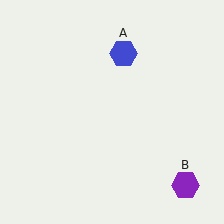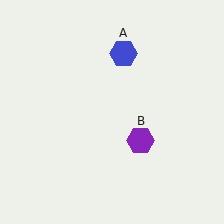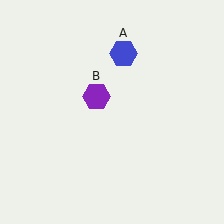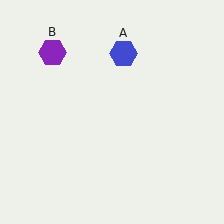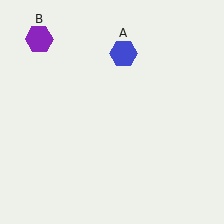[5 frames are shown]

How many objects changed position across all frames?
1 object changed position: purple hexagon (object B).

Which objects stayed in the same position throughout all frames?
Blue hexagon (object A) remained stationary.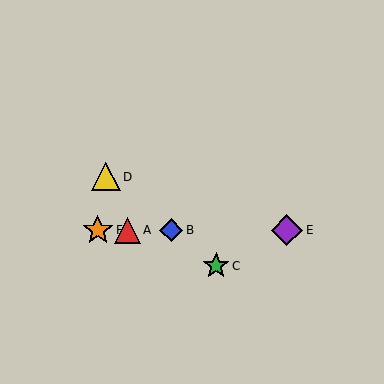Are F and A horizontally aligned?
Yes, both are at y≈230.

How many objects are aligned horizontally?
4 objects (A, B, E, F) are aligned horizontally.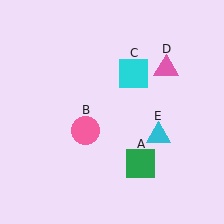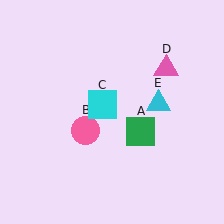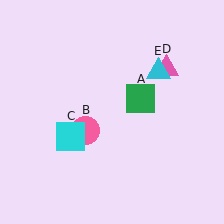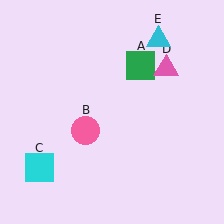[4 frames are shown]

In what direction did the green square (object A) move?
The green square (object A) moved up.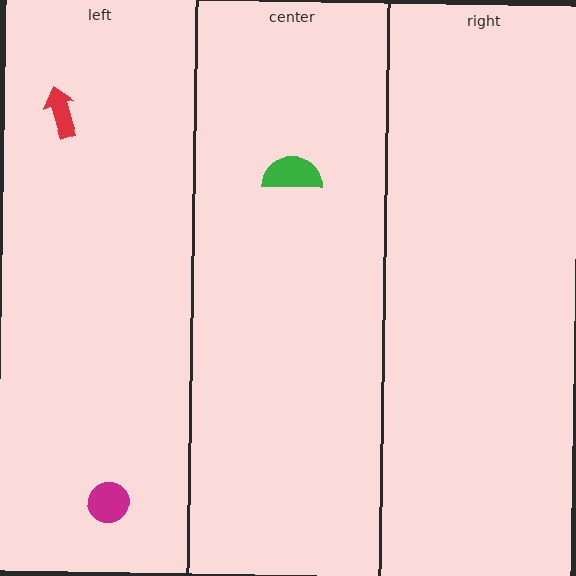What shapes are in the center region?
The green semicircle.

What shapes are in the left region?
The red arrow, the magenta circle.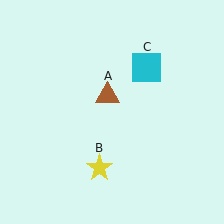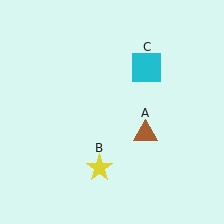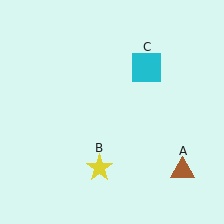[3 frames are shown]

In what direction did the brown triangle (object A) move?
The brown triangle (object A) moved down and to the right.